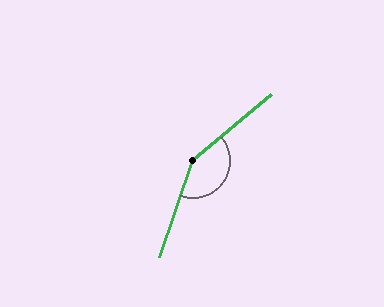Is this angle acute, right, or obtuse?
It is obtuse.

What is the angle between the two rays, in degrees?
Approximately 149 degrees.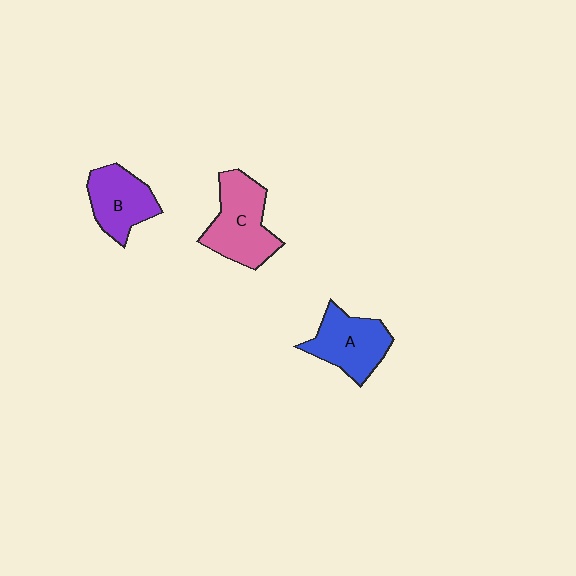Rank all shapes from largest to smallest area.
From largest to smallest: C (pink), A (blue), B (purple).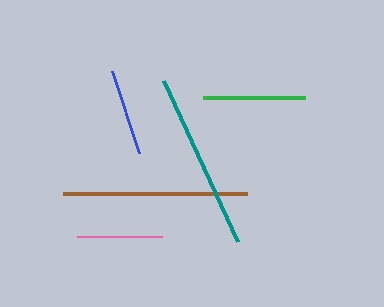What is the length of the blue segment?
The blue segment is approximately 86 pixels long.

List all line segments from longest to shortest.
From longest to shortest: brown, teal, green, blue, pink.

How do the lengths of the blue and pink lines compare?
The blue and pink lines are approximately the same length.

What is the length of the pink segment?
The pink segment is approximately 86 pixels long.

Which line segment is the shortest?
The pink line is the shortest at approximately 86 pixels.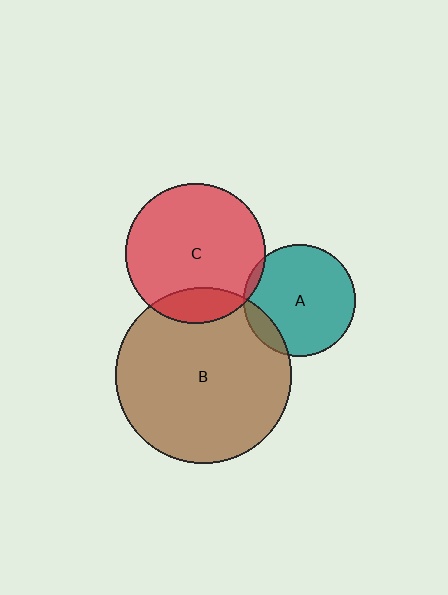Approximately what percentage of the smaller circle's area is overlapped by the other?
Approximately 5%.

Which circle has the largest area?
Circle B (brown).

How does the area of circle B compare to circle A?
Approximately 2.5 times.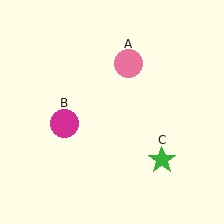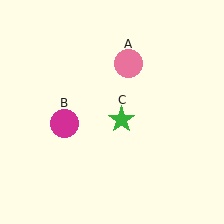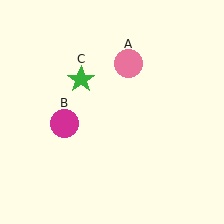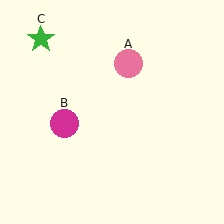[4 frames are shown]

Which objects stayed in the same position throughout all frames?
Pink circle (object A) and magenta circle (object B) remained stationary.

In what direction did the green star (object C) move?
The green star (object C) moved up and to the left.